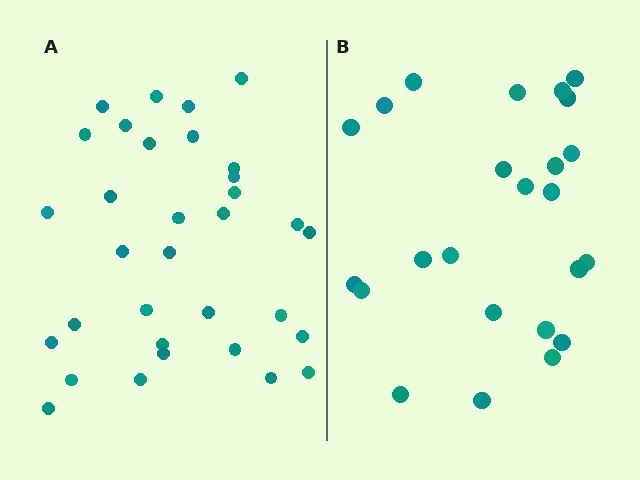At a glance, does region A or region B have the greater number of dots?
Region A (the left region) has more dots.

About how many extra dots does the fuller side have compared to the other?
Region A has roughly 8 or so more dots than region B.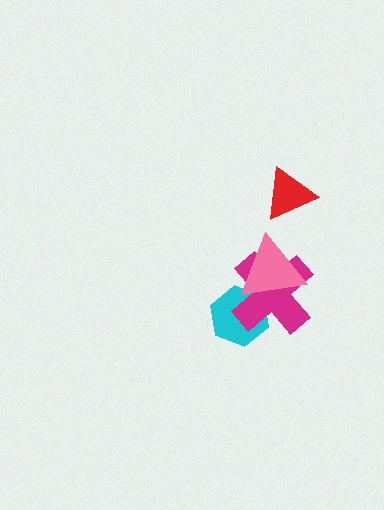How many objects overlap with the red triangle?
0 objects overlap with the red triangle.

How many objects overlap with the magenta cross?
2 objects overlap with the magenta cross.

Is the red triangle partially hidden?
No, no other shape covers it.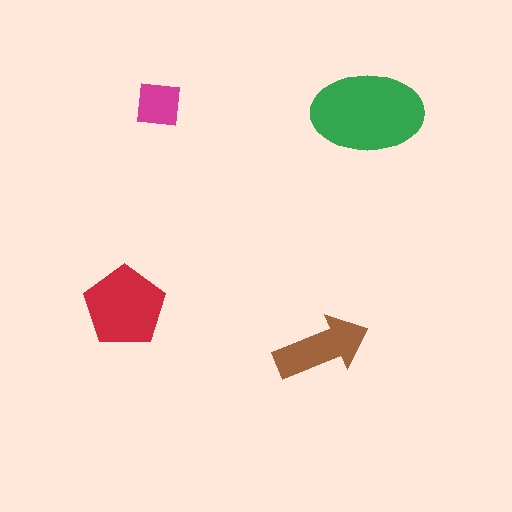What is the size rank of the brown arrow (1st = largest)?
3rd.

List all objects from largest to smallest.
The green ellipse, the red pentagon, the brown arrow, the magenta square.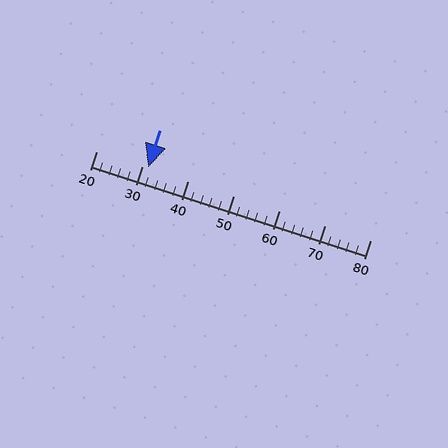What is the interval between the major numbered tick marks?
The major tick marks are spaced 10 units apart.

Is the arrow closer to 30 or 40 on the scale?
The arrow is closer to 30.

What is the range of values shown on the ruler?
The ruler shows values from 20 to 80.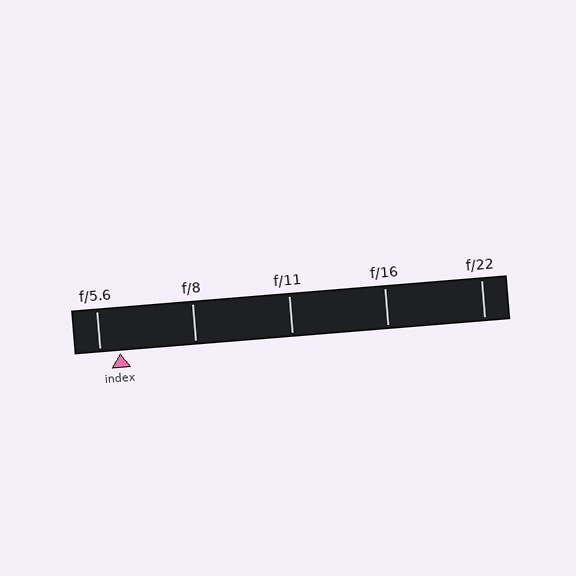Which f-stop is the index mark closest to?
The index mark is closest to f/5.6.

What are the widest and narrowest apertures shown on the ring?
The widest aperture shown is f/5.6 and the narrowest is f/22.